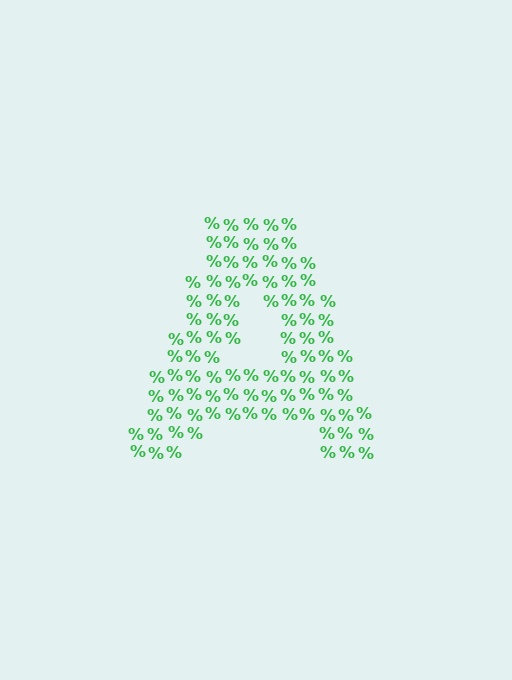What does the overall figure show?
The overall figure shows the letter A.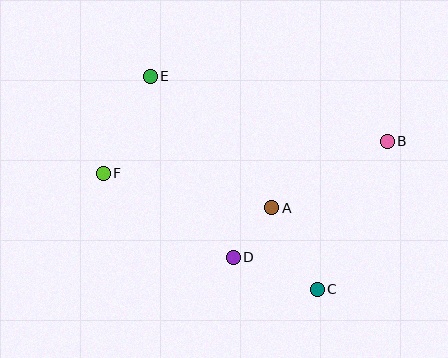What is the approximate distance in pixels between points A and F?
The distance between A and F is approximately 172 pixels.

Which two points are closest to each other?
Points A and D are closest to each other.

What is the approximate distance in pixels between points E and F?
The distance between E and F is approximately 108 pixels.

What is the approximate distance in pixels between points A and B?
The distance between A and B is approximately 133 pixels.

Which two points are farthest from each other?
Points B and F are farthest from each other.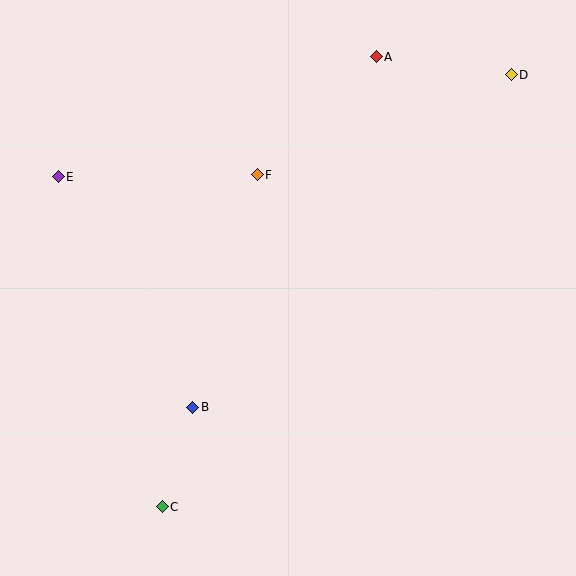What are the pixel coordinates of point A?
Point A is at (376, 57).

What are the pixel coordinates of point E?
Point E is at (58, 177).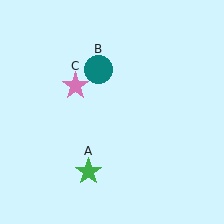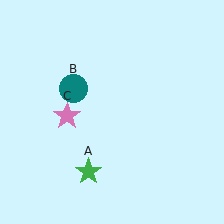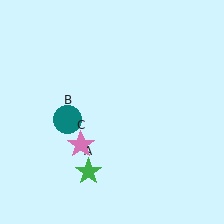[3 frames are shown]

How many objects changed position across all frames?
2 objects changed position: teal circle (object B), pink star (object C).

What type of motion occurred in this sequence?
The teal circle (object B), pink star (object C) rotated counterclockwise around the center of the scene.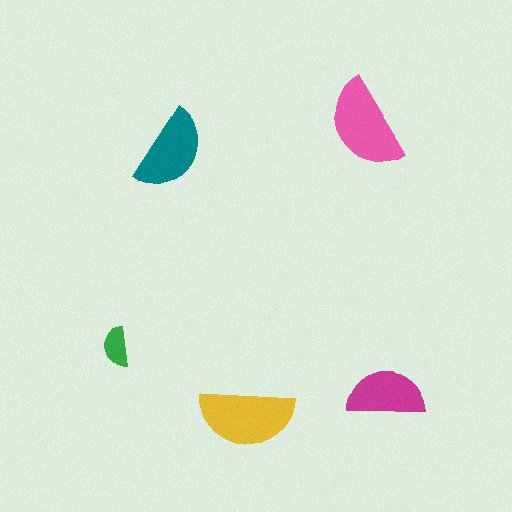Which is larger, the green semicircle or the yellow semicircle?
The yellow one.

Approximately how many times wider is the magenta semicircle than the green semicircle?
About 2 times wider.